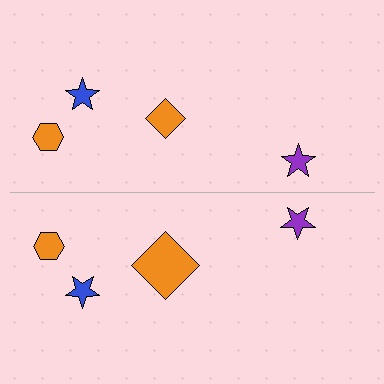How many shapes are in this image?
There are 8 shapes in this image.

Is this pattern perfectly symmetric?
No, the pattern is not perfectly symmetric. The orange diamond on the bottom side has a different size than its mirror counterpart.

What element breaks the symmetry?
The orange diamond on the bottom side has a different size than its mirror counterpart.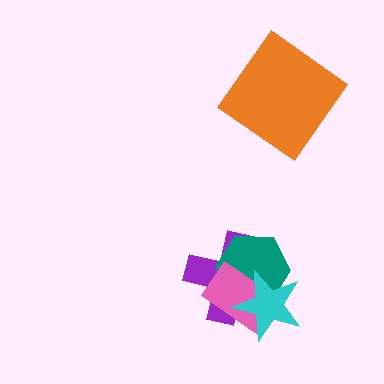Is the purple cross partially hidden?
Yes, it is partially covered by another shape.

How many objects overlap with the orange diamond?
0 objects overlap with the orange diamond.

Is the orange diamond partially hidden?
No, no other shape covers it.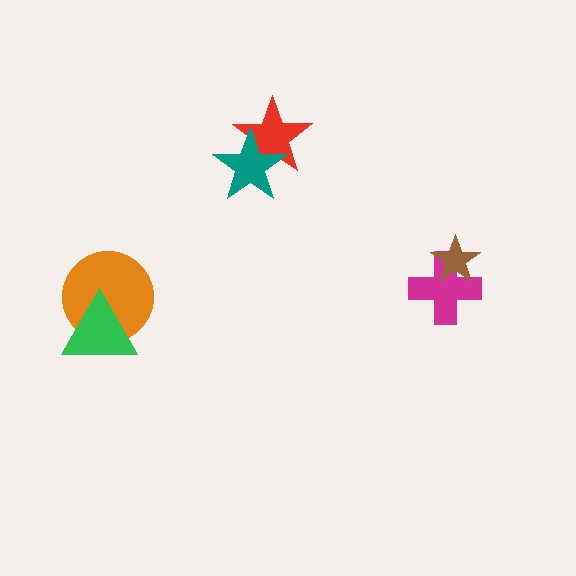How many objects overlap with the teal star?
1 object overlaps with the teal star.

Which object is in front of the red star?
The teal star is in front of the red star.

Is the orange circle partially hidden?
Yes, it is partially covered by another shape.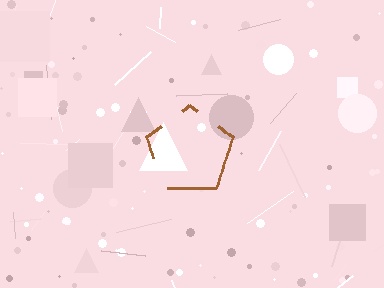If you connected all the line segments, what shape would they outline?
They would outline a pentagon.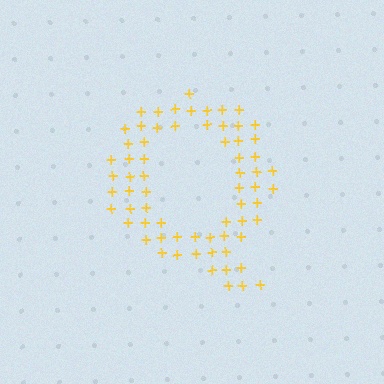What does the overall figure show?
The overall figure shows the letter Q.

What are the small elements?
The small elements are plus signs.